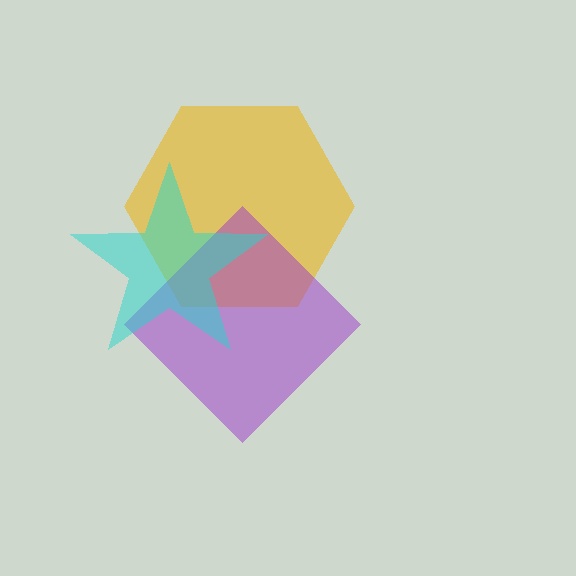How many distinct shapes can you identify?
There are 3 distinct shapes: a yellow hexagon, a purple diamond, a cyan star.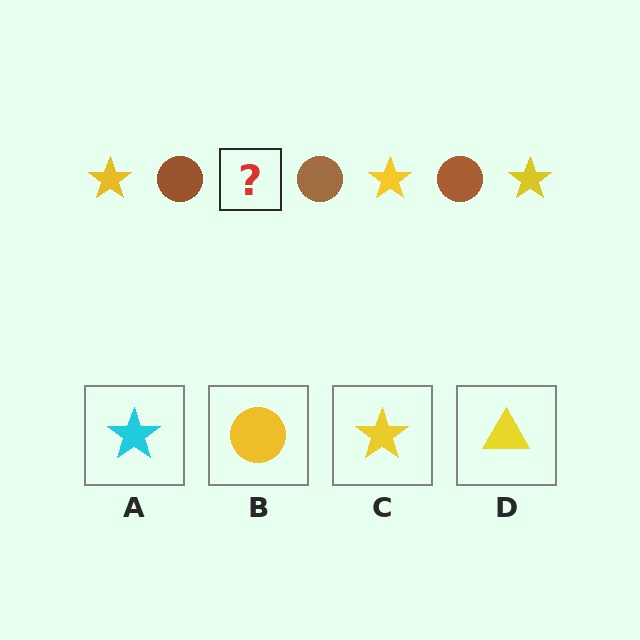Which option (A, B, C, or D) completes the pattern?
C.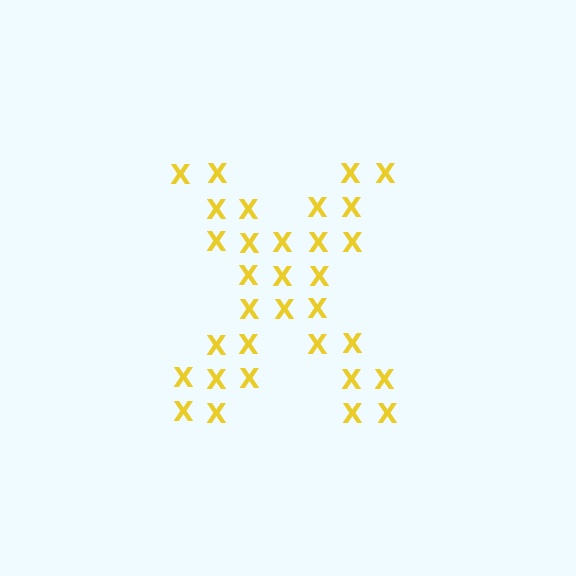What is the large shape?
The large shape is the letter X.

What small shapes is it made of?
It is made of small letter X's.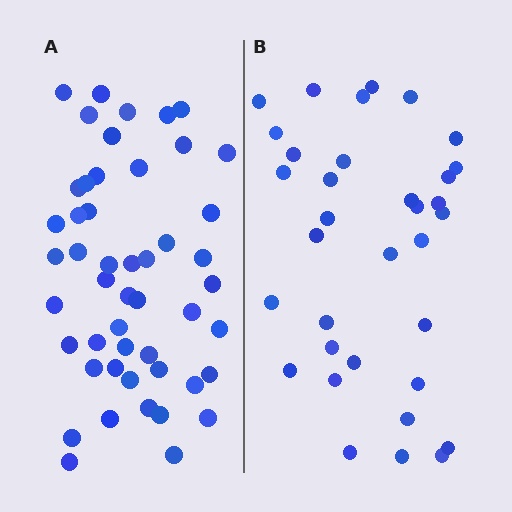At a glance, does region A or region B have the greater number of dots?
Region A (the left region) has more dots.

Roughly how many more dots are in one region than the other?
Region A has approximately 15 more dots than region B.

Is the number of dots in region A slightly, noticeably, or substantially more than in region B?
Region A has noticeably more, but not dramatically so. The ratio is roughly 1.4 to 1.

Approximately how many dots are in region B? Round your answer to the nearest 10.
About 30 dots. (The exact count is 34, which rounds to 30.)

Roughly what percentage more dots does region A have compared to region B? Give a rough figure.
About 45% more.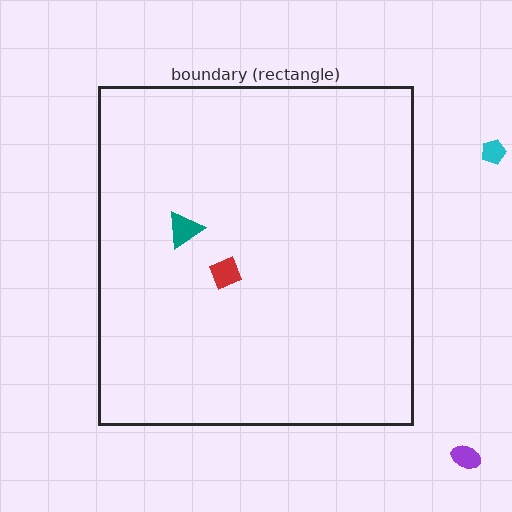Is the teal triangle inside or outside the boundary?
Inside.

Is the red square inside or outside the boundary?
Inside.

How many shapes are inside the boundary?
2 inside, 2 outside.